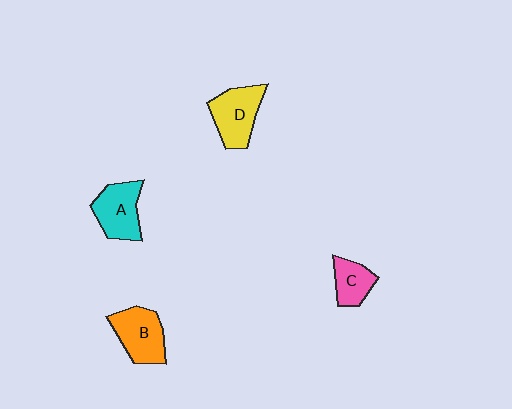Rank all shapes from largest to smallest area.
From largest to smallest: D (yellow), B (orange), A (cyan), C (pink).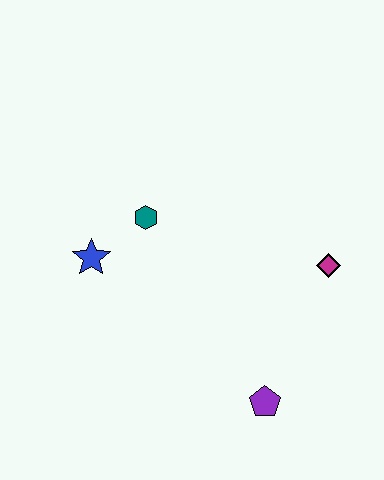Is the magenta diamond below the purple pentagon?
No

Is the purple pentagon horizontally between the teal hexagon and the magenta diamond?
Yes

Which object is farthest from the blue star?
The magenta diamond is farthest from the blue star.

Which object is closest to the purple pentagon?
The magenta diamond is closest to the purple pentagon.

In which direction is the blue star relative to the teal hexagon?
The blue star is to the left of the teal hexagon.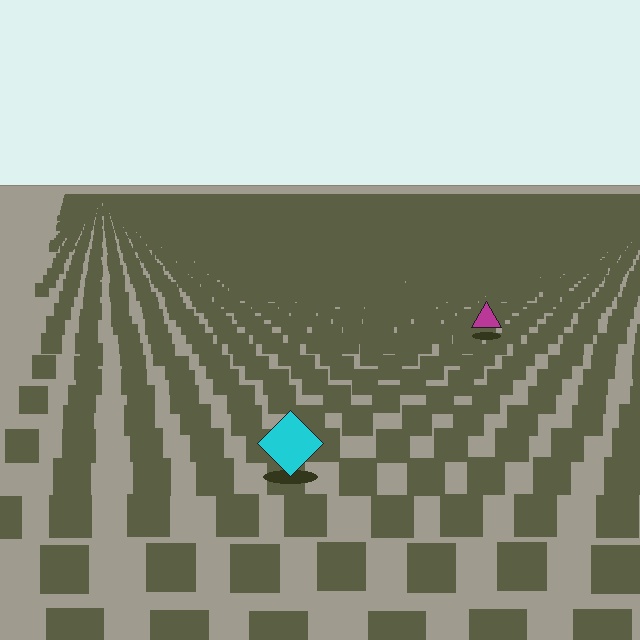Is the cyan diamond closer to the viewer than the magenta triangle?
Yes. The cyan diamond is closer — you can tell from the texture gradient: the ground texture is coarser near it.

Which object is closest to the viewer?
The cyan diamond is closest. The texture marks near it are larger and more spread out.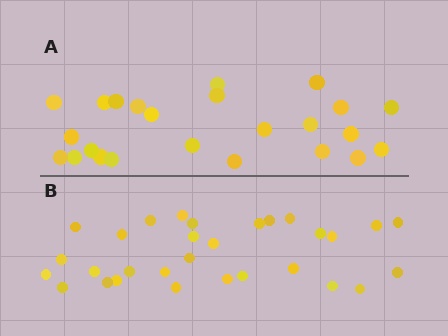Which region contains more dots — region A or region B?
Region B (the bottom region) has more dots.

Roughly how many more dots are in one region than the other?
Region B has about 6 more dots than region A.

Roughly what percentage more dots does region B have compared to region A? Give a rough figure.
About 25% more.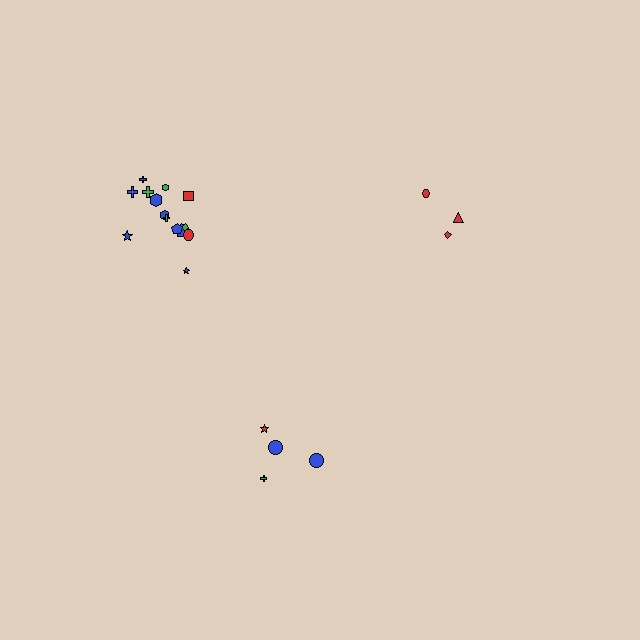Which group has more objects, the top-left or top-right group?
The top-left group.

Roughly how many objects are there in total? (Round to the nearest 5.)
Roughly 20 objects in total.